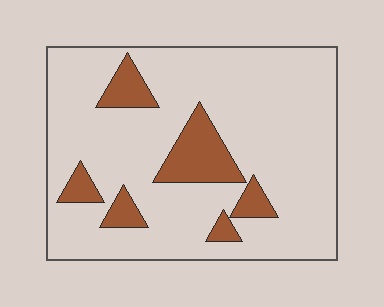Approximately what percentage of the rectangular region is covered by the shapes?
Approximately 15%.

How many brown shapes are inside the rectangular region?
6.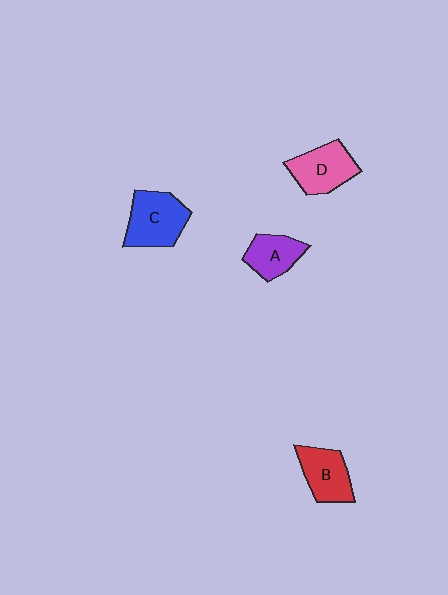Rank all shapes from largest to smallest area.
From largest to smallest: C (blue), D (pink), B (red), A (purple).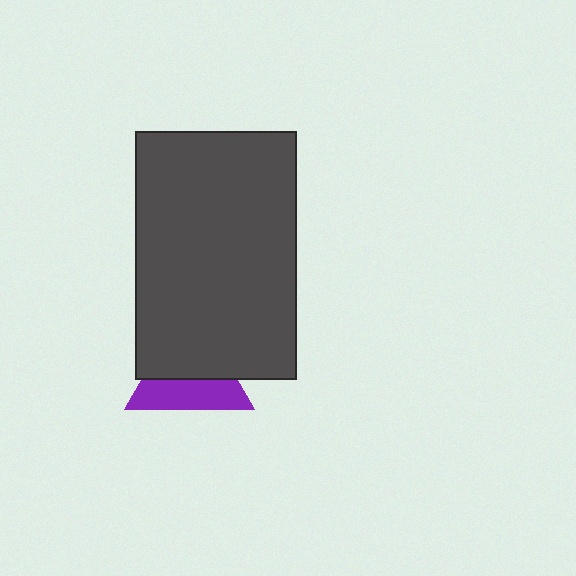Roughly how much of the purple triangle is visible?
About half of it is visible (roughly 46%).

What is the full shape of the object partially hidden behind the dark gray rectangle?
The partially hidden object is a purple triangle.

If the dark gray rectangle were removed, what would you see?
You would see the complete purple triangle.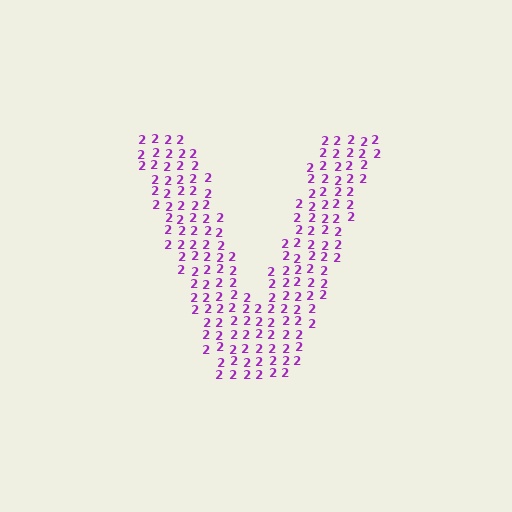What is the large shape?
The large shape is the letter V.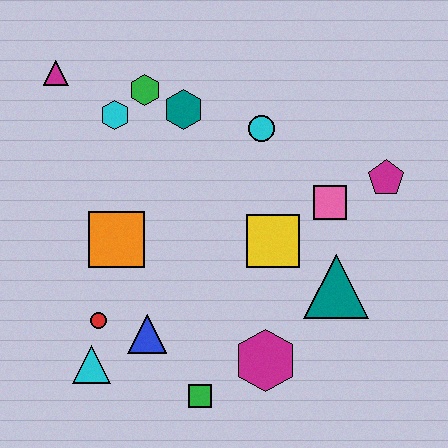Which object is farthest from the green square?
The magenta triangle is farthest from the green square.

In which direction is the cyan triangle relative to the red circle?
The cyan triangle is below the red circle.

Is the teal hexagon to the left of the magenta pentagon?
Yes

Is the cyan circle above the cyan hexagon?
No